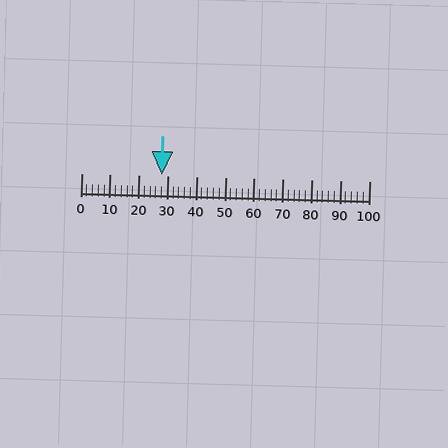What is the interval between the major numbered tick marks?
The major tick marks are spaced 10 units apart.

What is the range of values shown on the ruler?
The ruler shows values from 0 to 100.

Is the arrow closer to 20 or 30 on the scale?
The arrow is closer to 30.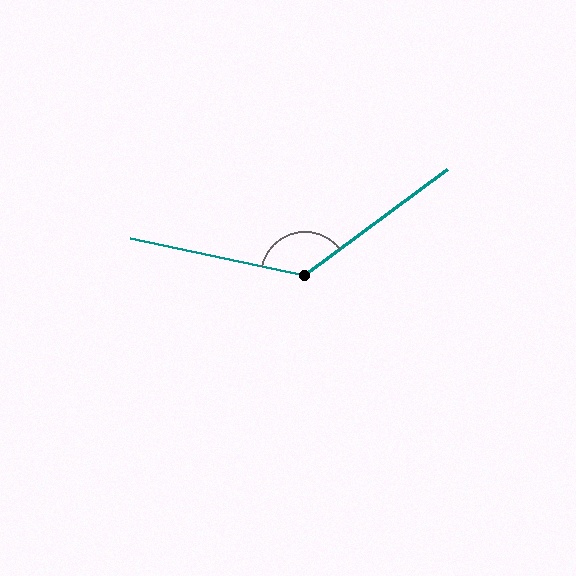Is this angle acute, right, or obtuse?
It is obtuse.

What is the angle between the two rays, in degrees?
Approximately 131 degrees.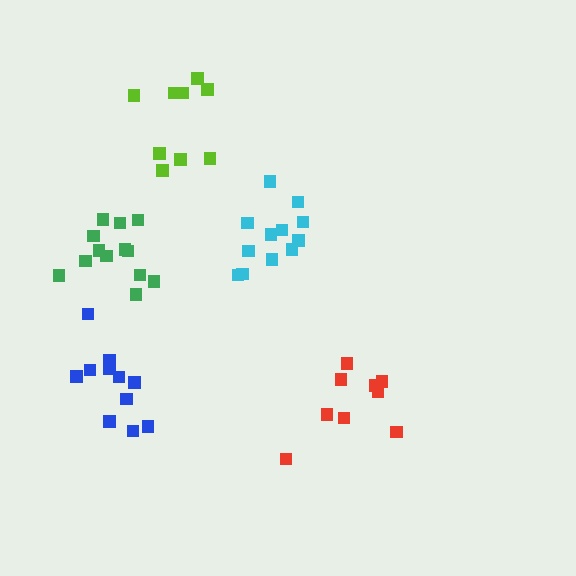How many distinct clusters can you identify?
There are 5 distinct clusters.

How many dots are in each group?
Group 1: 9 dots, Group 2: 11 dots, Group 3: 9 dots, Group 4: 13 dots, Group 5: 12 dots (54 total).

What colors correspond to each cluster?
The clusters are colored: red, blue, lime, green, cyan.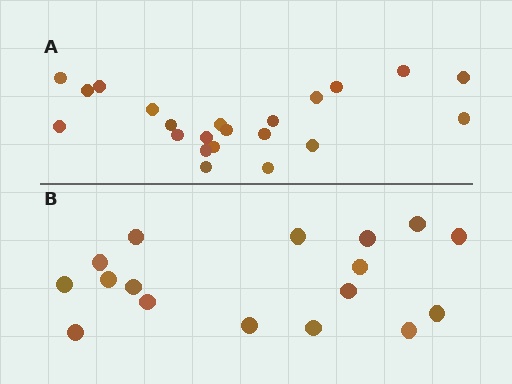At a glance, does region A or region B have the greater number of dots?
Region A (the top region) has more dots.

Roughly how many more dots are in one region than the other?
Region A has about 5 more dots than region B.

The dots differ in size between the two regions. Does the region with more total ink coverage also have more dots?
No. Region B has more total ink coverage because its dots are larger, but region A actually contains more individual dots. Total area can be misleading — the number of items is what matters here.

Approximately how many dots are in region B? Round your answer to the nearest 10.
About 20 dots. (The exact count is 17, which rounds to 20.)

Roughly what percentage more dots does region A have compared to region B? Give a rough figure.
About 30% more.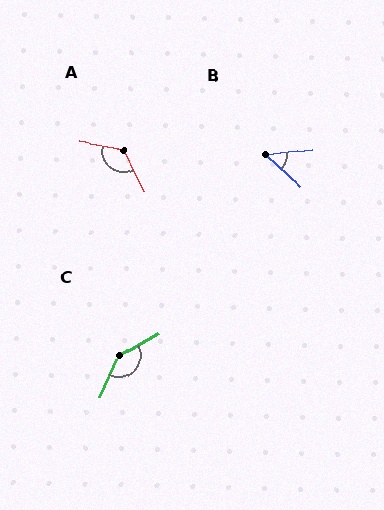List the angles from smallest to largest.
B (49°), A (128°), C (144°).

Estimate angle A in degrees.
Approximately 128 degrees.